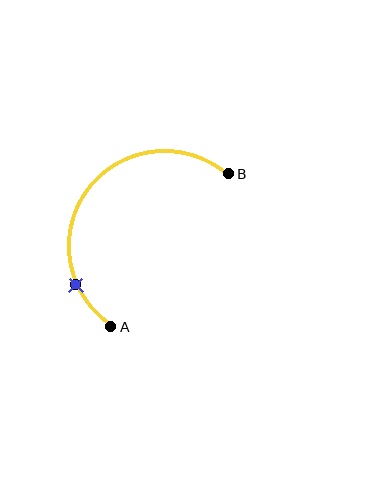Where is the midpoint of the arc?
The arc midpoint is the point on the curve farthest from the straight line joining A and B. It sits above and to the left of that line.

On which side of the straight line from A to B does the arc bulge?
The arc bulges above and to the left of the straight line connecting A and B.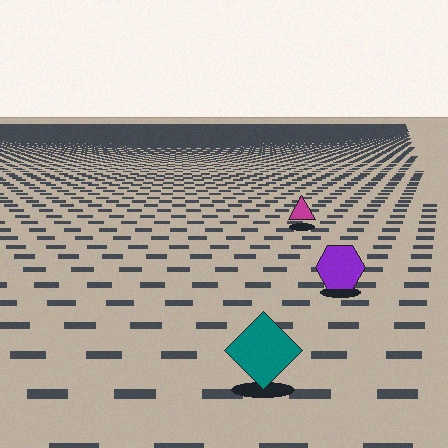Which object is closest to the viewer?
The teal diamond is closest. The texture marks near it are larger and more spread out.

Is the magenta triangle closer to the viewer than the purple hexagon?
No. The purple hexagon is closer — you can tell from the texture gradient: the ground texture is coarser near it.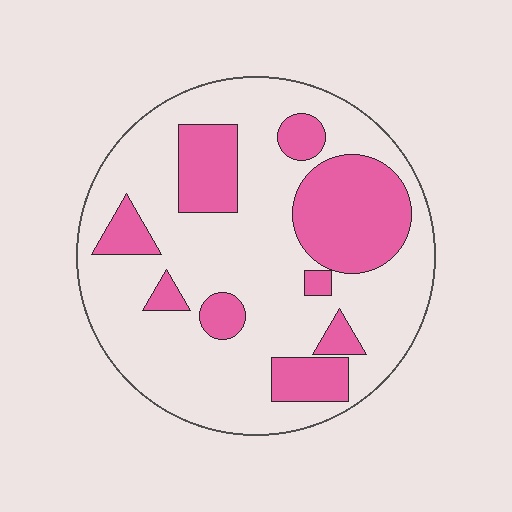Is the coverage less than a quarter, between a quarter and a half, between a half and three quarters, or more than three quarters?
Between a quarter and a half.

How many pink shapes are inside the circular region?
9.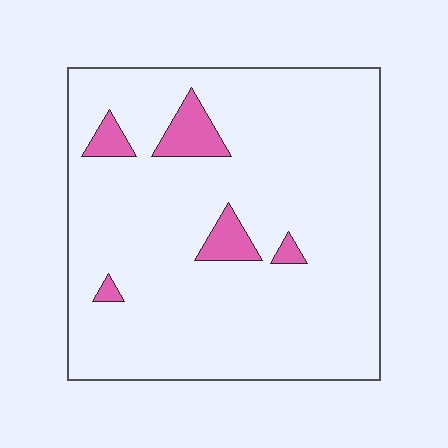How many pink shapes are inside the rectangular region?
5.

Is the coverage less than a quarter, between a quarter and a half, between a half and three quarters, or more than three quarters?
Less than a quarter.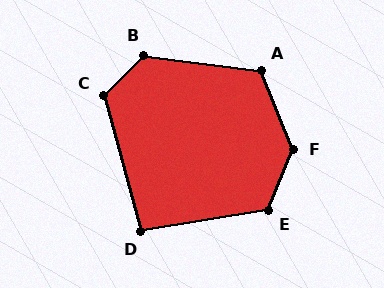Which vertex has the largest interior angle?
F, at approximately 136 degrees.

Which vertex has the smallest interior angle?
D, at approximately 96 degrees.